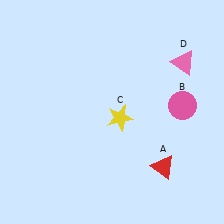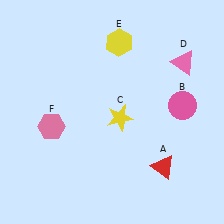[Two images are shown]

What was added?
A yellow hexagon (E), a pink hexagon (F) were added in Image 2.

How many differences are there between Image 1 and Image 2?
There are 2 differences between the two images.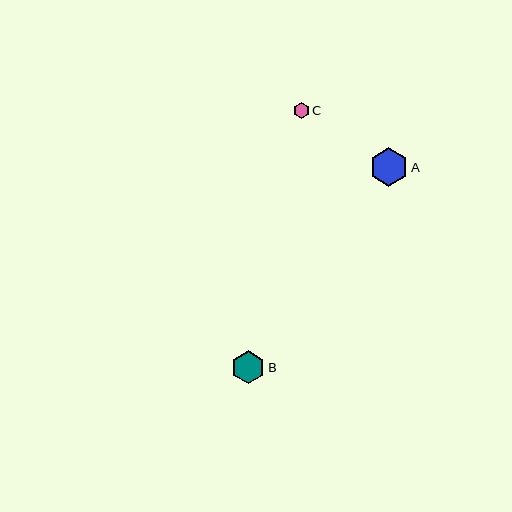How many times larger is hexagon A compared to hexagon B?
Hexagon A is approximately 1.2 times the size of hexagon B.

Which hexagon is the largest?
Hexagon A is the largest with a size of approximately 39 pixels.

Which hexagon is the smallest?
Hexagon C is the smallest with a size of approximately 16 pixels.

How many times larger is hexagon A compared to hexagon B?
Hexagon A is approximately 1.2 times the size of hexagon B.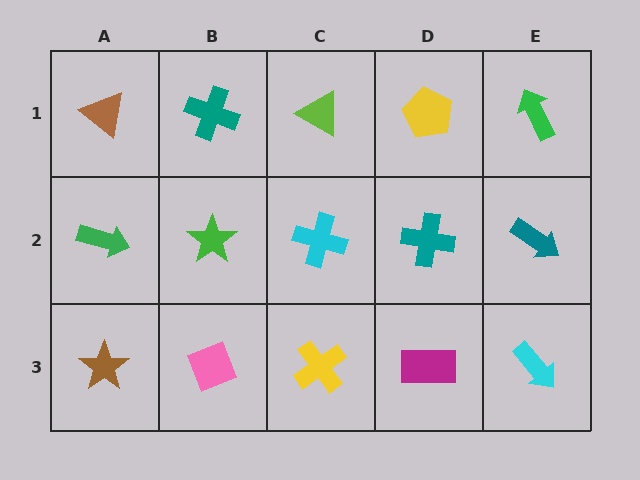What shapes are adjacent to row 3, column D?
A teal cross (row 2, column D), a yellow cross (row 3, column C), a cyan arrow (row 3, column E).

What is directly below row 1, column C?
A cyan cross.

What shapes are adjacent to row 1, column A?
A green arrow (row 2, column A), a teal cross (row 1, column B).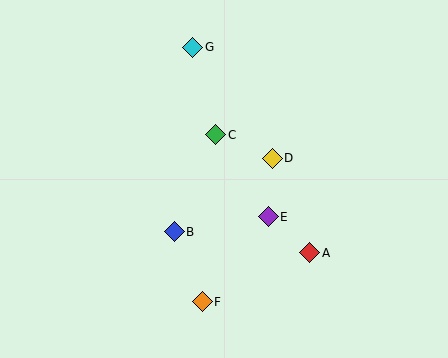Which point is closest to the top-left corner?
Point G is closest to the top-left corner.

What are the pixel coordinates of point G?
Point G is at (193, 47).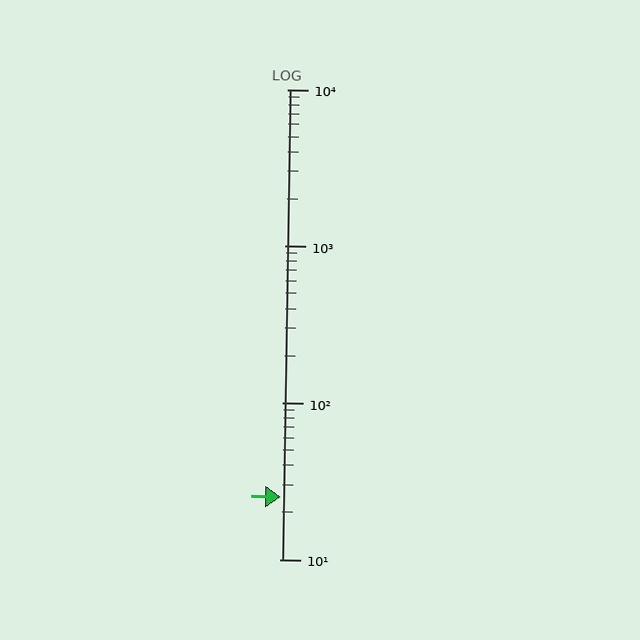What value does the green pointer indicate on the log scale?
The pointer indicates approximately 25.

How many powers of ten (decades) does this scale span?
The scale spans 3 decades, from 10 to 10000.